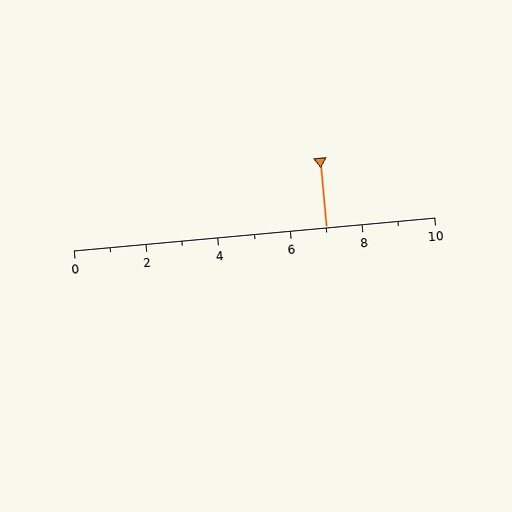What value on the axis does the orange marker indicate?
The marker indicates approximately 7.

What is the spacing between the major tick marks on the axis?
The major ticks are spaced 2 apart.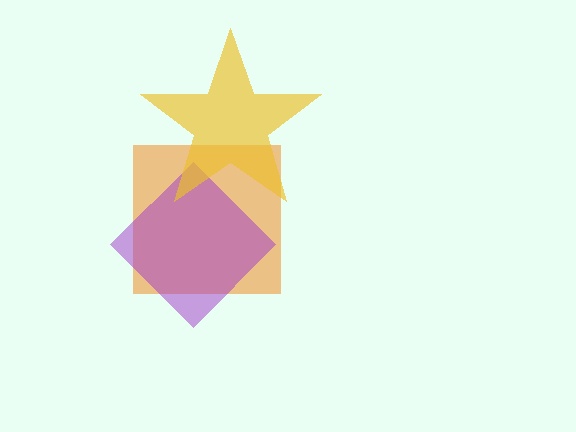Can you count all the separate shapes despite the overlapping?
Yes, there are 3 separate shapes.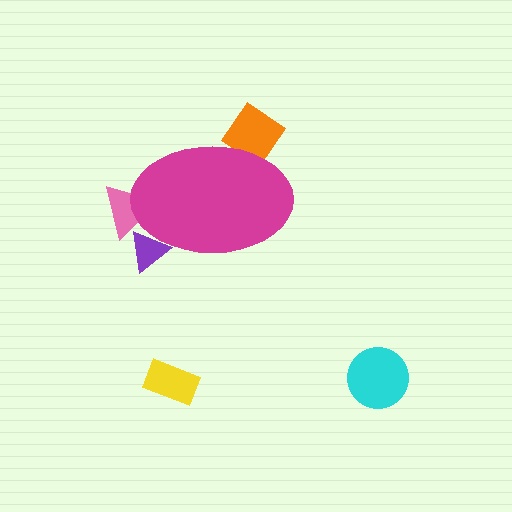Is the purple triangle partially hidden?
Yes, the purple triangle is partially hidden behind the magenta ellipse.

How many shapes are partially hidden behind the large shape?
3 shapes are partially hidden.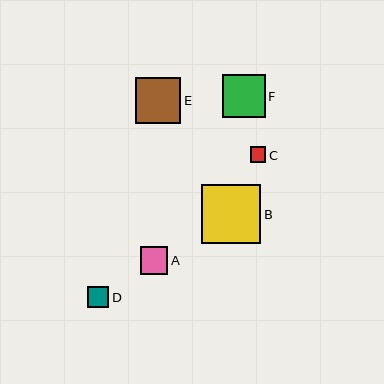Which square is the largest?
Square B is the largest with a size of approximately 59 pixels.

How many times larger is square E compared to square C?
Square E is approximately 2.9 times the size of square C.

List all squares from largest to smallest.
From largest to smallest: B, E, F, A, D, C.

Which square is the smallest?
Square C is the smallest with a size of approximately 15 pixels.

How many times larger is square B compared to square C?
Square B is approximately 3.8 times the size of square C.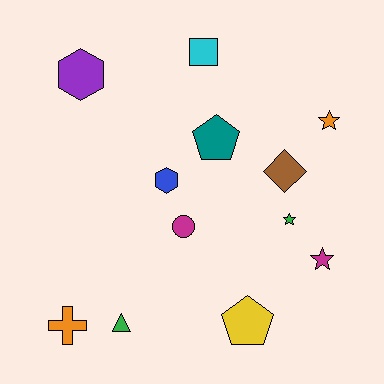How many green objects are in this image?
There are 2 green objects.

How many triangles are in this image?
There is 1 triangle.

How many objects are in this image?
There are 12 objects.